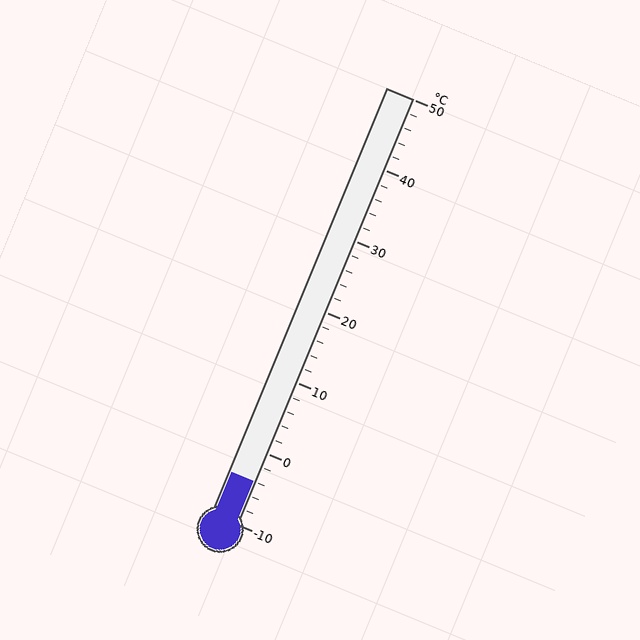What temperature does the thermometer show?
The thermometer shows approximately -4°C.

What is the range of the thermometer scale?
The thermometer scale ranges from -10°C to 50°C.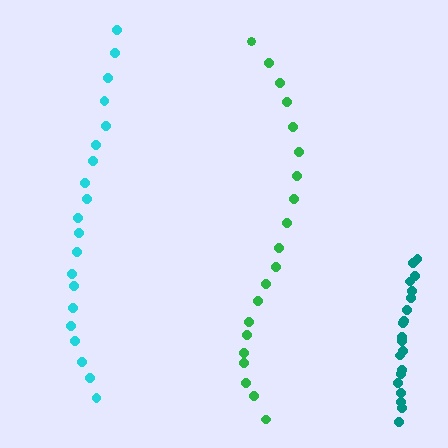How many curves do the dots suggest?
There are 3 distinct paths.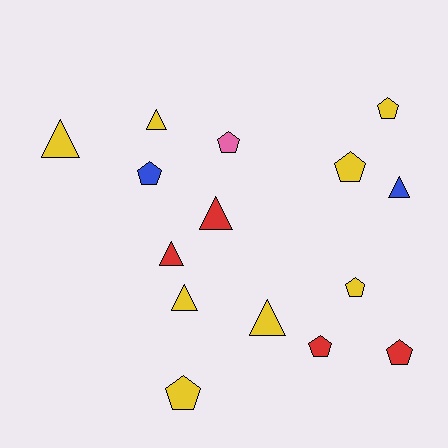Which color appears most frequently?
Yellow, with 8 objects.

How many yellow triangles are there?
There are 4 yellow triangles.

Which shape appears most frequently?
Pentagon, with 8 objects.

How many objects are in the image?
There are 15 objects.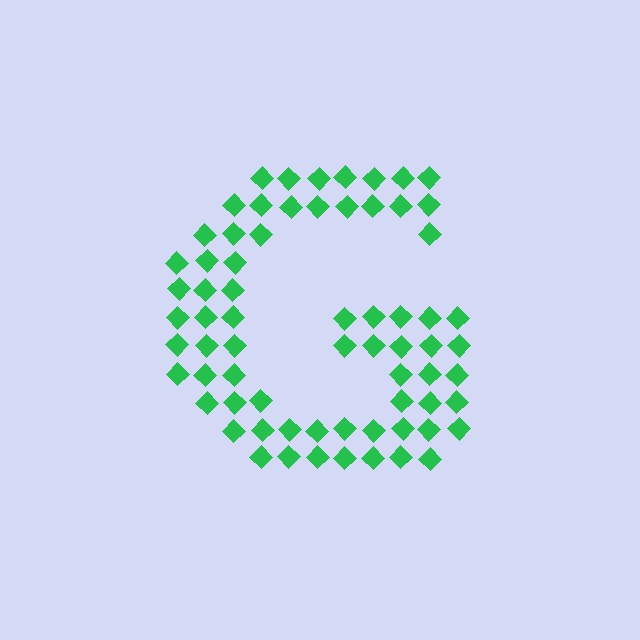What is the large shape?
The large shape is the letter G.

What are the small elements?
The small elements are diamonds.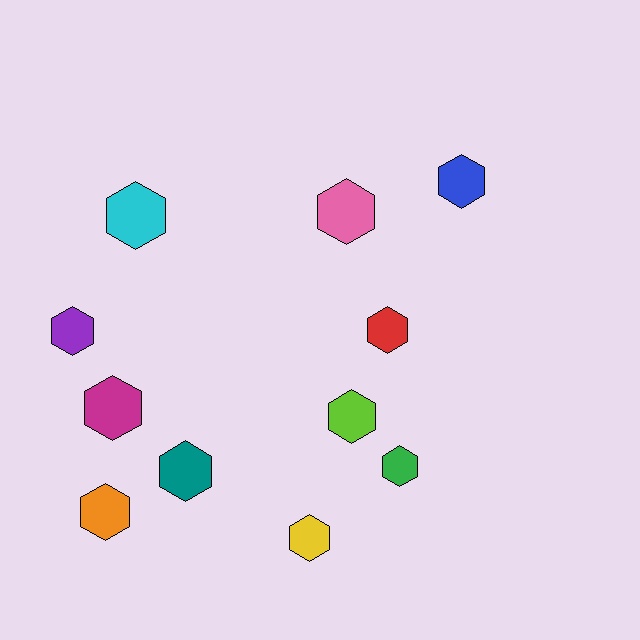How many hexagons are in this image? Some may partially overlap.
There are 11 hexagons.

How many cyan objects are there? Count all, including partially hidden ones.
There is 1 cyan object.